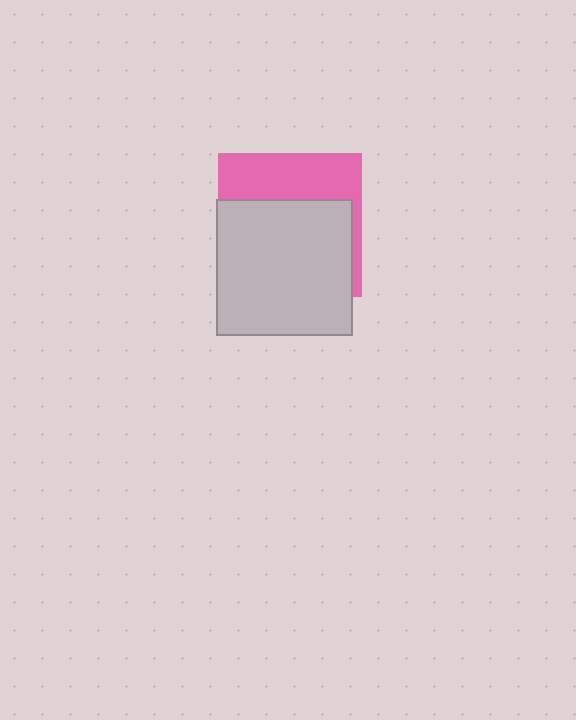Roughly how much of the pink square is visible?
A small part of it is visible (roughly 36%).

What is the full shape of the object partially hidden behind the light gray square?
The partially hidden object is a pink square.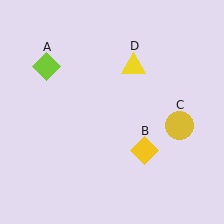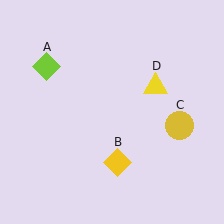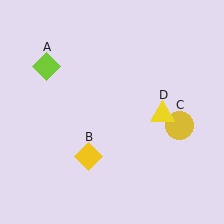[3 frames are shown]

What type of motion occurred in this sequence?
The yellow diamond (object B), yellow triangle (object D) rotated clockwise around the center of the scene.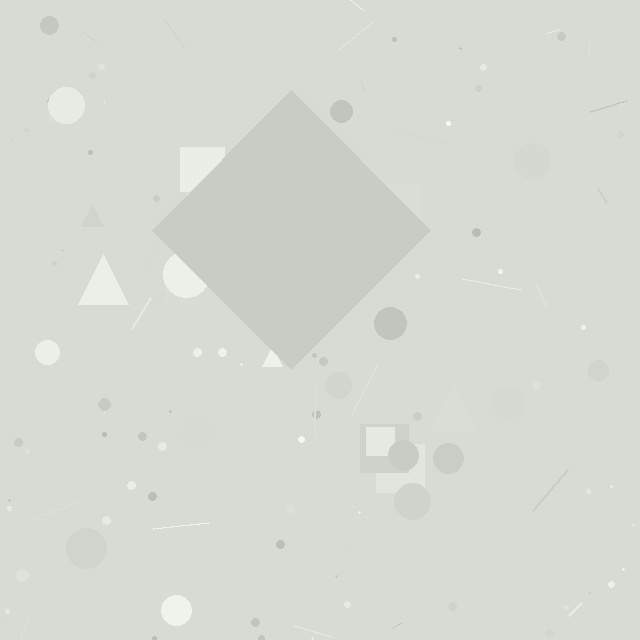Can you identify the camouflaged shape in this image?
The camouflaged shape is a diamond.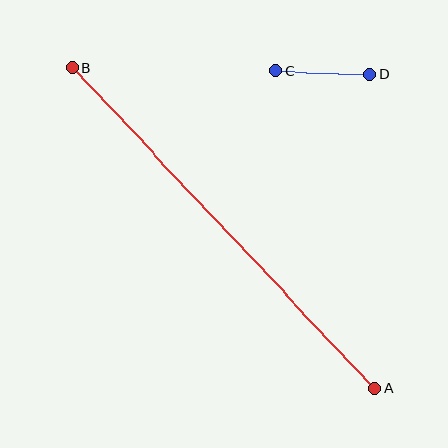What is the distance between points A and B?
The distance is approximately 440 pixels.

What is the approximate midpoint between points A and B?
The midpoint is at approximately (223, 228) pixels.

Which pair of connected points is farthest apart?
Points A and B are farthest apart.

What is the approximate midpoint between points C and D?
The midpoint is at approximately (323, 73) pixels.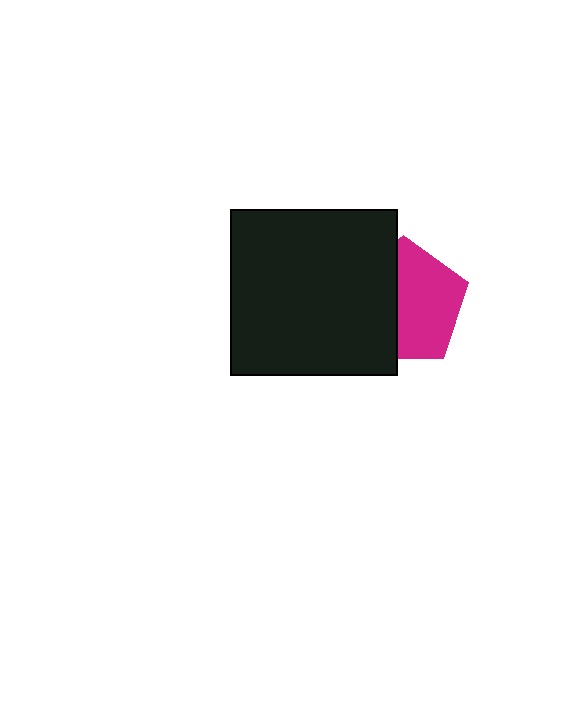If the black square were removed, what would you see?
You would see the complete magenta pentagon.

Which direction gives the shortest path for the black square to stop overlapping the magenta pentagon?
Moving left gives the shortest separation.